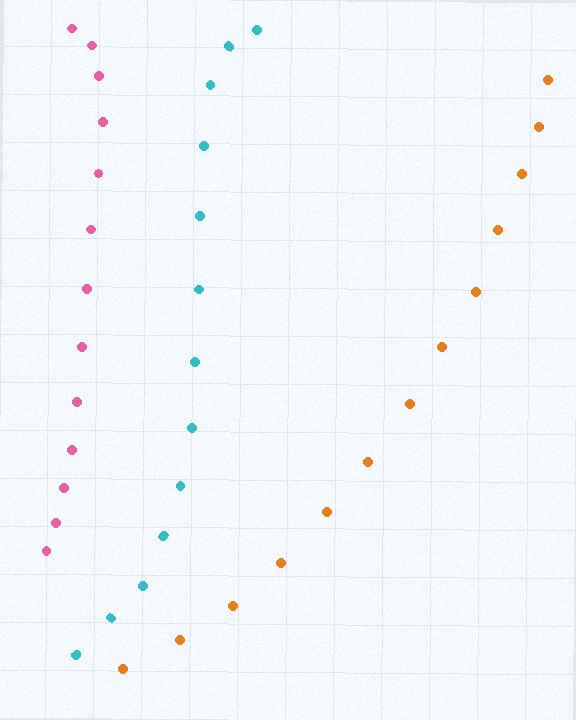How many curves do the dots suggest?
There are 3 distinct paths.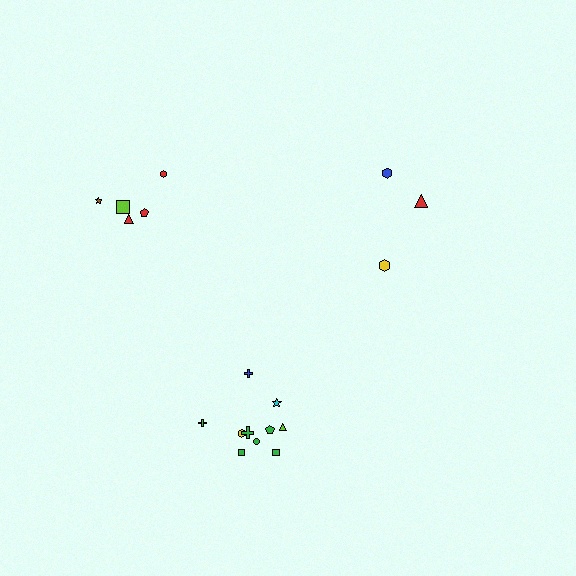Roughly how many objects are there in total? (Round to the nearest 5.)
Roughly 20 objects in total.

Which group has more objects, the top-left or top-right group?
The top-left group.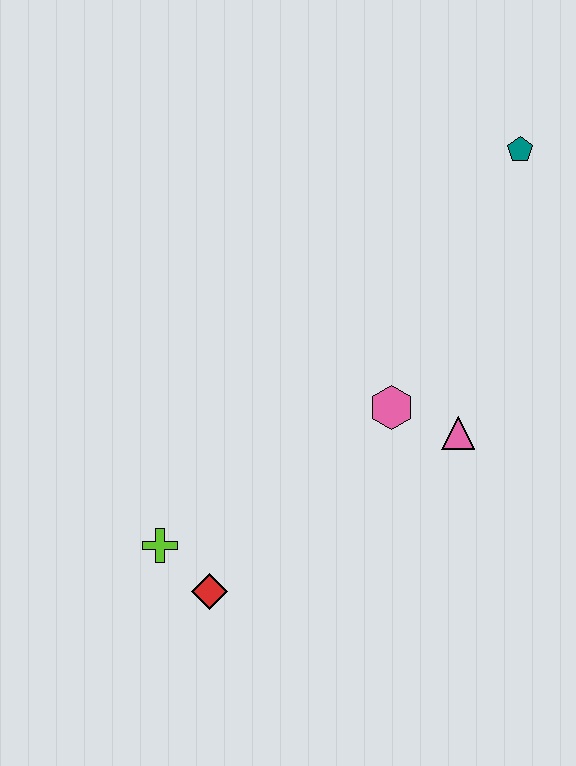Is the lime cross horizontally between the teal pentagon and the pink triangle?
No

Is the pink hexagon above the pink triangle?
Yes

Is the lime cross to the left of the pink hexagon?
Yes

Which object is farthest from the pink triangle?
The lime cross is farthest from the pink triangle.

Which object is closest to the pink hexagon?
The pink triangle is closest to the pink hexagon.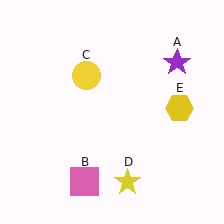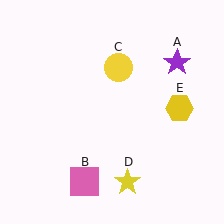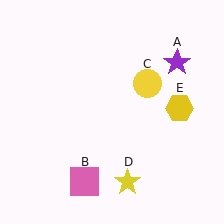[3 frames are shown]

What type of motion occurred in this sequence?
The yellow circle (object C) rotated clockwise around the center of the scene.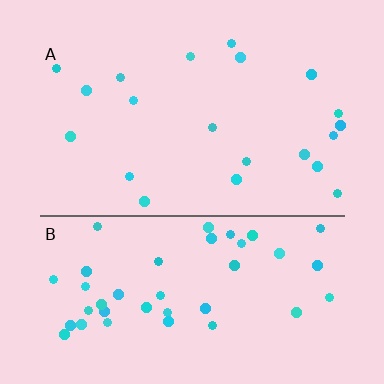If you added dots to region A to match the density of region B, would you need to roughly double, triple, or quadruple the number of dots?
Approximately double.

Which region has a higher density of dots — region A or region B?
B (the bottom).